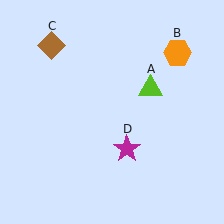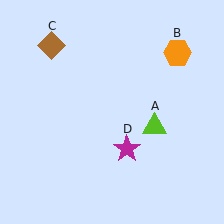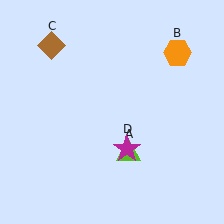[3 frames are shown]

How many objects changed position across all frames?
1 object changed position: lime triangle (object A).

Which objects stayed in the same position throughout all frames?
Orange hexagon (object B) and brown diamond (object C) and magenta star (object D) remained stationary.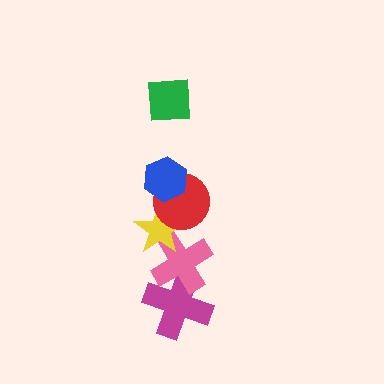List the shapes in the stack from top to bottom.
From top to bottom: the green square, the blue hexagon, the red circle, the yellow star, the pink cross, the magenta cross.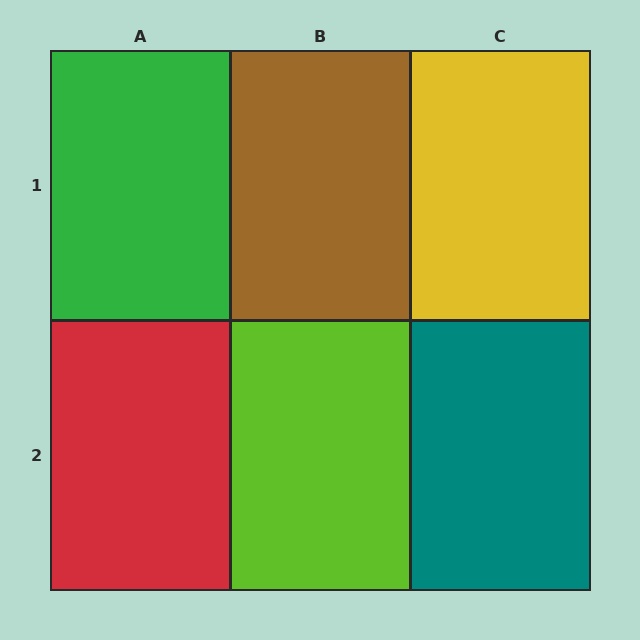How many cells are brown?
1 cell is brown.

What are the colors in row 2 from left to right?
Red, lime, teal.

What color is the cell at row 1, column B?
Brown.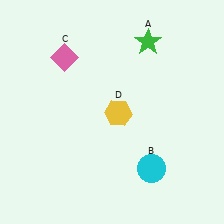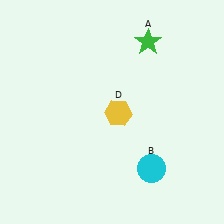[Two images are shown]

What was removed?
The pink diamond (C) was removed in Image 2.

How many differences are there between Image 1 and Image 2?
There is 1 difference between the two images.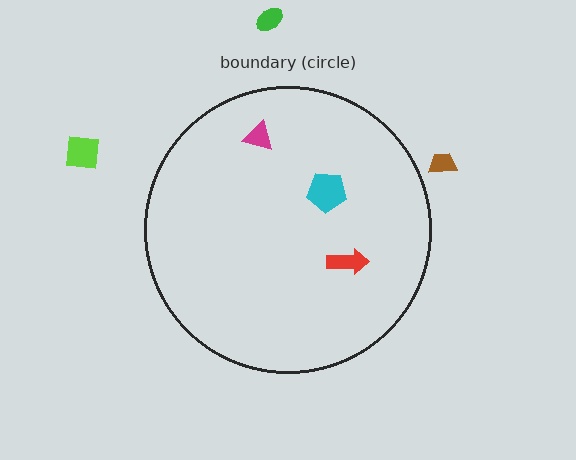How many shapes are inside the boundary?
3 inside, 3 outside.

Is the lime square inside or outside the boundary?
Outside.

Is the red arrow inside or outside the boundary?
Inside.